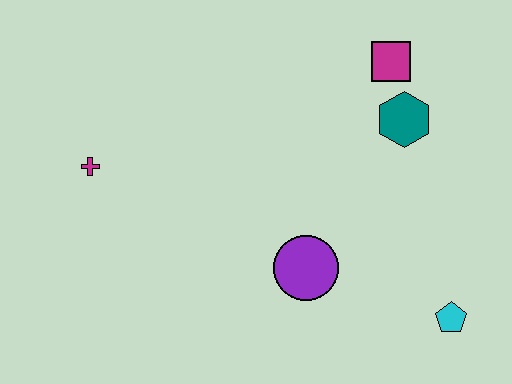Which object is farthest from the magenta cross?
The cyan pentagon is farthest from the magenta cross.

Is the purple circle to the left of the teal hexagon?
Yes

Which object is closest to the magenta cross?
The purple circle is closest to the magenta cross.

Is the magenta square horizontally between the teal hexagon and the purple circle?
Yes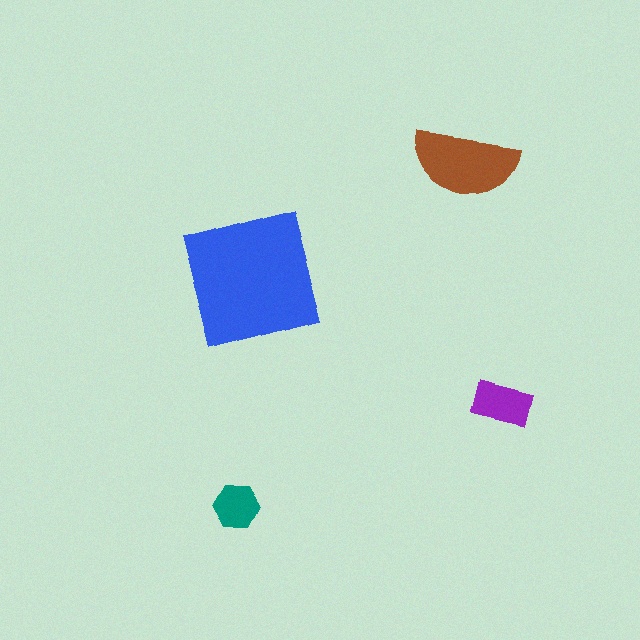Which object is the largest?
The blue square.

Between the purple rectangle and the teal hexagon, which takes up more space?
The purple rectangle.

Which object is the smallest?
The teal hexagon.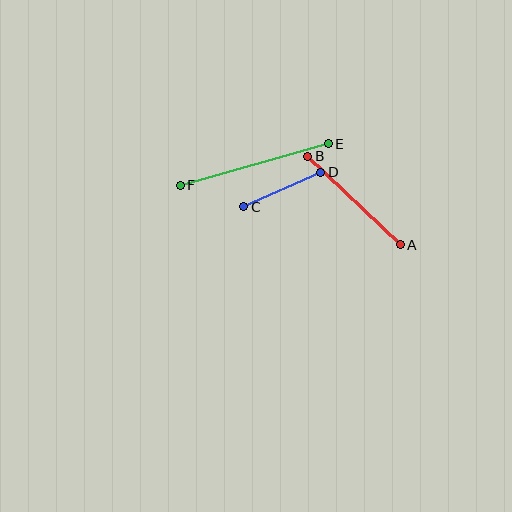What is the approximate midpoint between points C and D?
The midpoint is at approximately (282, 190) pixels.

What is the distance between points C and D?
The distance is approximately 84 pixels.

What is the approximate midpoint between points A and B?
The midpoint is at approximately (354, 200) pixels.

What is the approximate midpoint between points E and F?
The midpoint is at approximately (254, 165) pixels.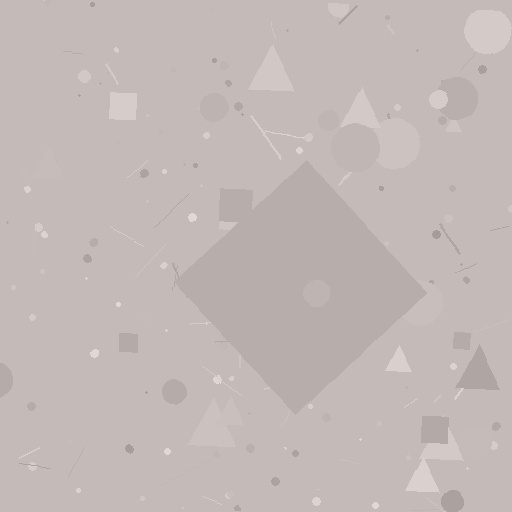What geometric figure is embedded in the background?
A diamond is embedded in the background.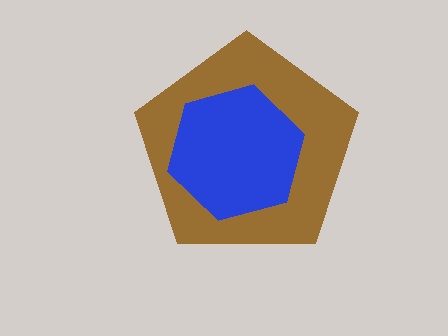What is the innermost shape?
The blue hexagon.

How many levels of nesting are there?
2.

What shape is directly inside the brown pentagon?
The blue hexagon.